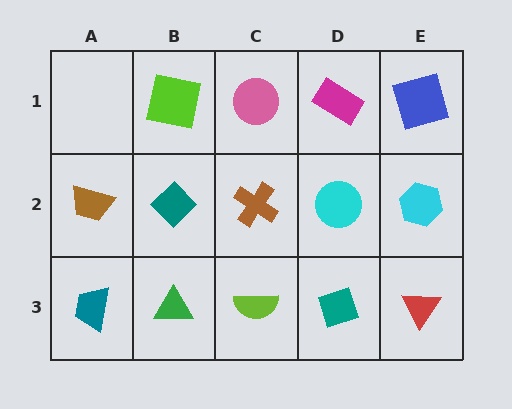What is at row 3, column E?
A red triangle.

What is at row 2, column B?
A teal diamond.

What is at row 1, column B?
A lime square.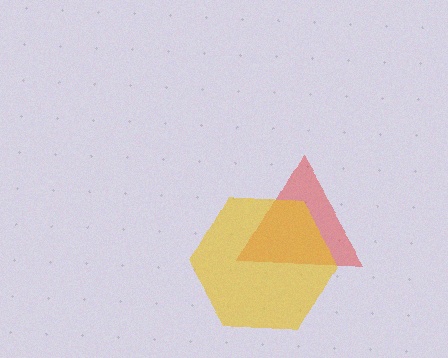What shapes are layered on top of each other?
The layered shapes are: a red triangle, a yellow hexagon.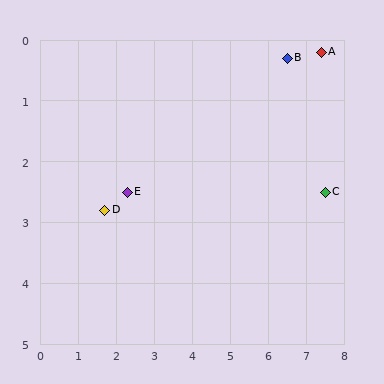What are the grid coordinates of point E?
Point E is at approximately (2.3, 2.5).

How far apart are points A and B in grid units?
Points A and B are about 0.9 grid units apart.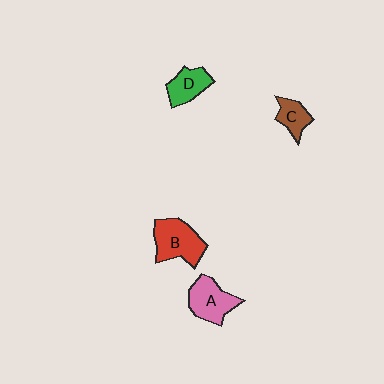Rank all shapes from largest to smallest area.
From largest to smallest: B (red), A (pink), D (green), C (brown).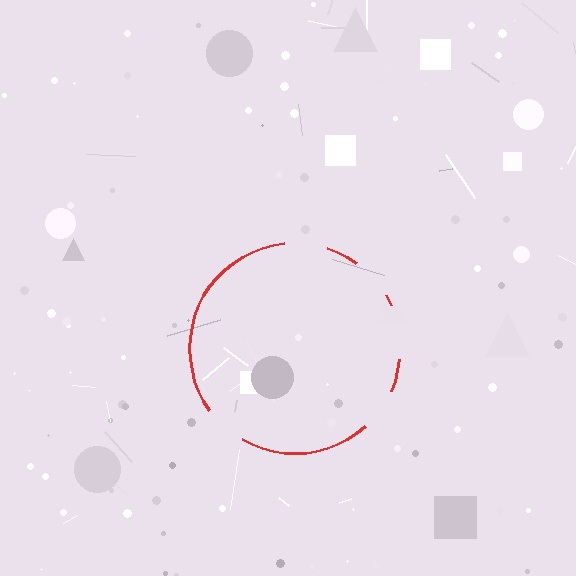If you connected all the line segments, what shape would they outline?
They would outline a circle.